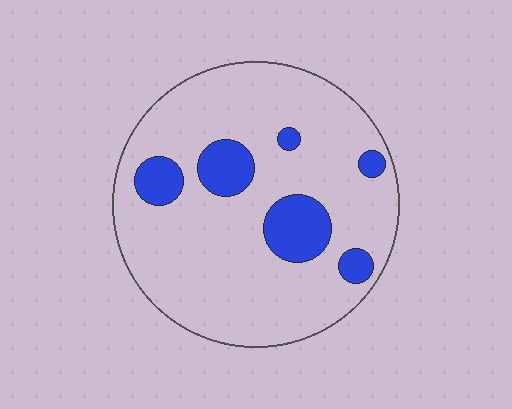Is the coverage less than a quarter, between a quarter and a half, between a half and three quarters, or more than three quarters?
Less than a quarter.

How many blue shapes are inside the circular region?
6.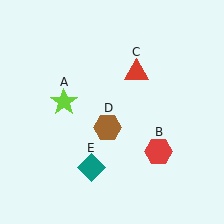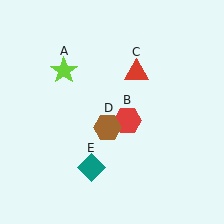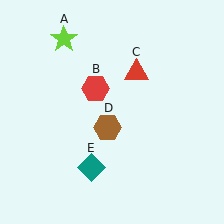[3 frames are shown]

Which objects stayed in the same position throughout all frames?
Red triangle (object C) and brown hexagon (object D) and teal diamond (object E) remained stationary.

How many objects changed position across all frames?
2 objects changed position: lime star (object A), red hexagon (object B).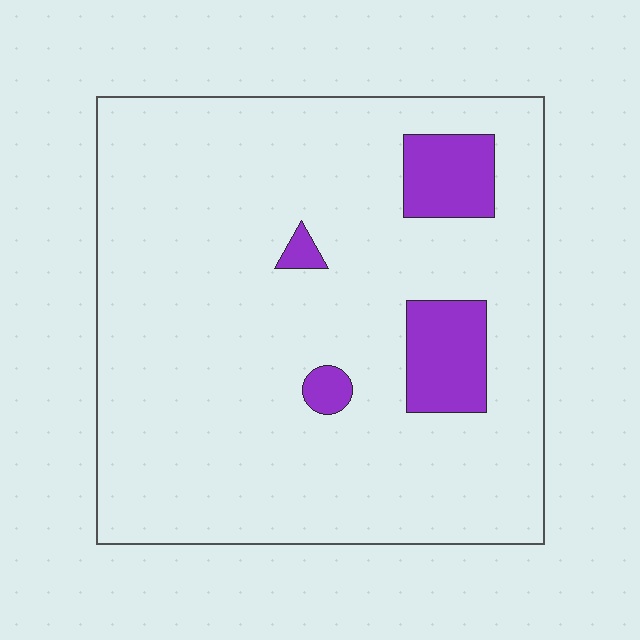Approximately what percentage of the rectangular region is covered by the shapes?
Approximately 10%.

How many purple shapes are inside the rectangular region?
4.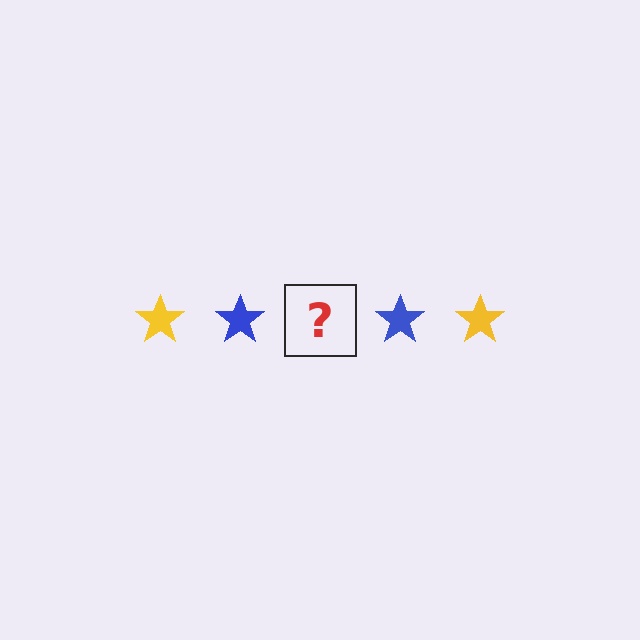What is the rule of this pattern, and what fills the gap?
The rule is that the pattern cycles through yellow, blue stars. The gap should be filled with a yellow star.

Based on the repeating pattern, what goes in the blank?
The blank should be a yellow star.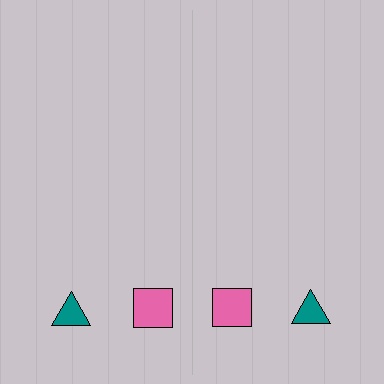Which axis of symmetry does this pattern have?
The pattern has a vertical axis of symmetry running through the center of the image.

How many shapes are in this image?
There are 4 shapes in this image.